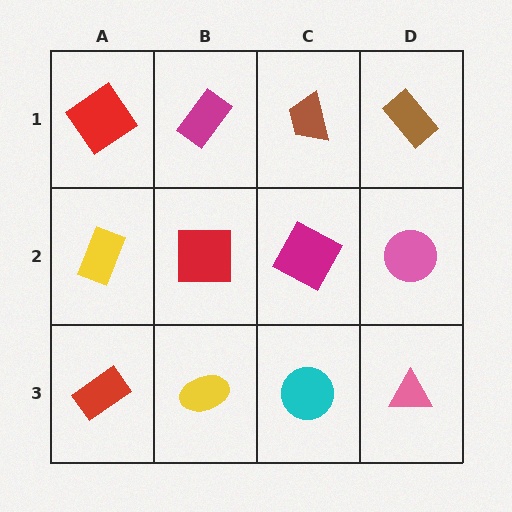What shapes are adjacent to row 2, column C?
A brown trapezoid (row 1, column C), a cyan circle (row 3, column C), a red square (row 2, column B), a pink circle (row 2, column D).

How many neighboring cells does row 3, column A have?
2.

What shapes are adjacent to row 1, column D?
A pink circle (row 2, column D), a brown trapezoid (row 1, column C).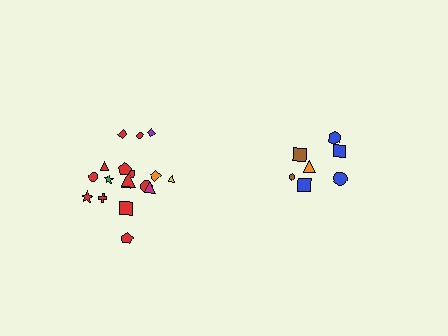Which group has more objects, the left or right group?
The left group.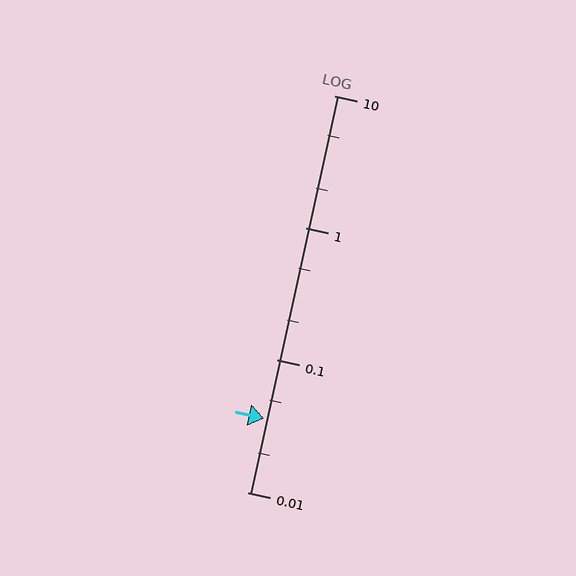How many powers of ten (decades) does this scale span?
The scale spans 3 decades, from 0.01 to 10.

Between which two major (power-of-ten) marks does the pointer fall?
The pointer is between 0.01 and 0.1.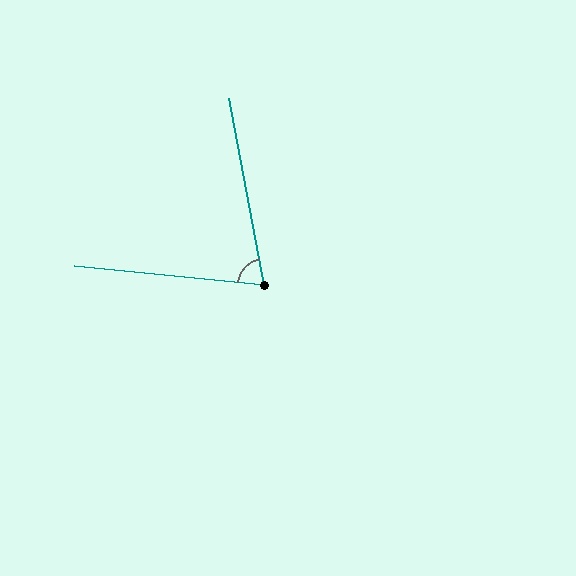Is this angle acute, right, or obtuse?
It is acute.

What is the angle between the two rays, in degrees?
Approximately 74 degrees.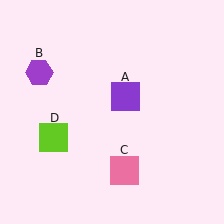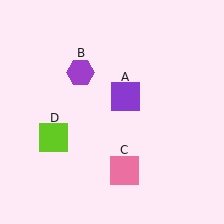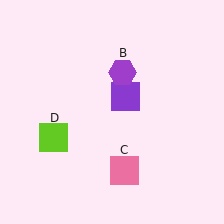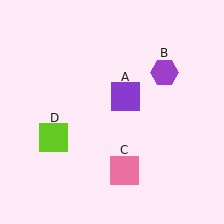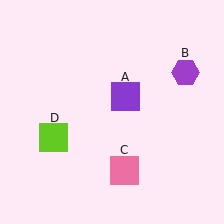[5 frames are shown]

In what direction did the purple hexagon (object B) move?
The purple hexagon (object B) moved right.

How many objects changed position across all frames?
1 object changed position: purple hexagon (object B).